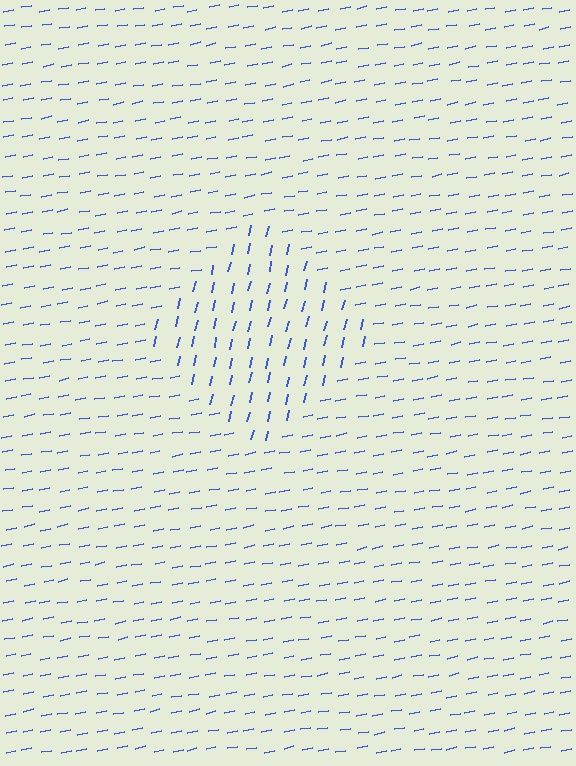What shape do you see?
I see a diamond.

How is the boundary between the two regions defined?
The boundary is defined purely by a change in line orientation (approximately 66 degrees difference). All lines are the same color and thickness.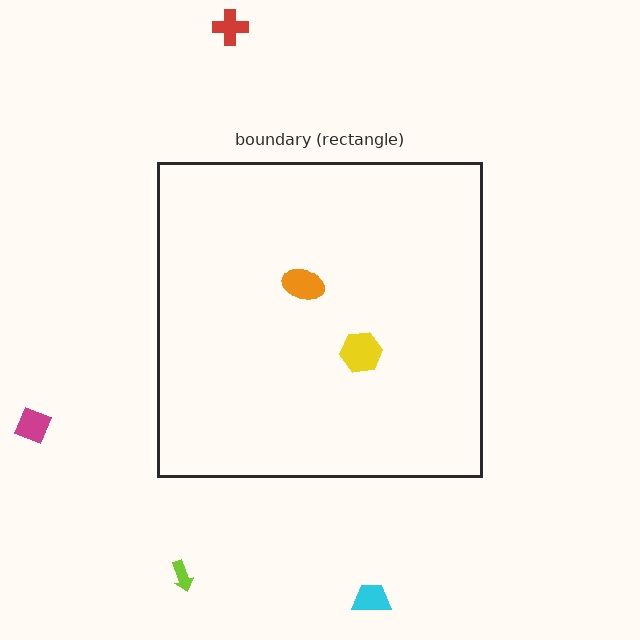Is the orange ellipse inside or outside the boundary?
Inside.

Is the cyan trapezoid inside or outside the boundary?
Outside.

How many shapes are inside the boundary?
2 inside, 4 outside.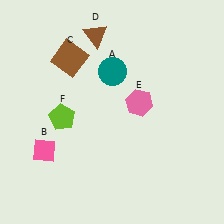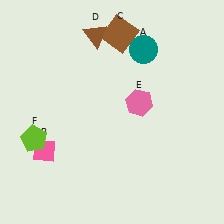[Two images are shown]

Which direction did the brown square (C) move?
The brown square (C) moved right.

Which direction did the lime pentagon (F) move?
The lime pentagon (F) moved left.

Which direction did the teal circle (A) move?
The teal circle (A) moved right.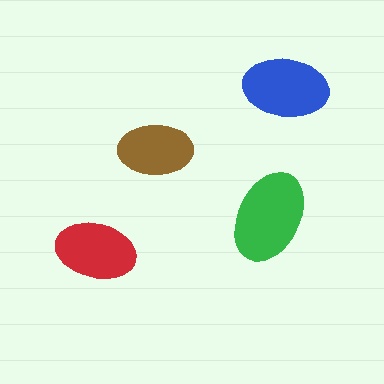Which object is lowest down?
The red ellipse is bottommost.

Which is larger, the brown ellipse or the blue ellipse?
The blue one.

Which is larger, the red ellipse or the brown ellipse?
The red one.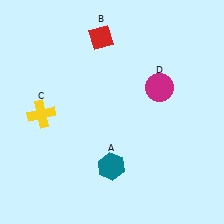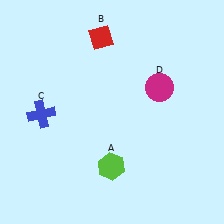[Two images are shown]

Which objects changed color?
A changed from teal to lime. C changed from yellow to blue.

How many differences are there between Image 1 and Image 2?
There are 2 differences between the two images.